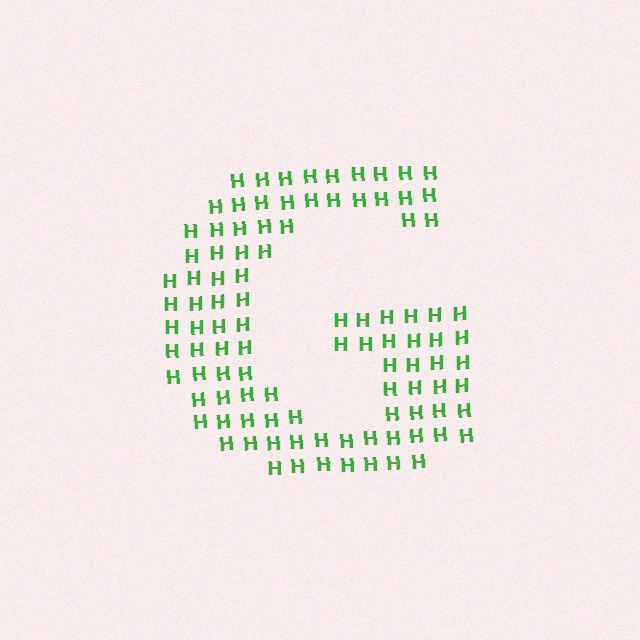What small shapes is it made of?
It is made of small letter H's.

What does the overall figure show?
The overall figure shows the letter G.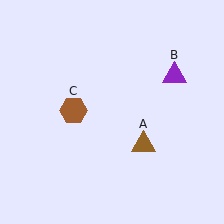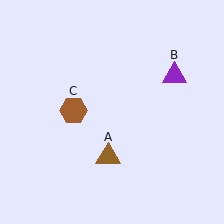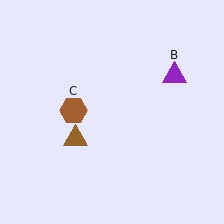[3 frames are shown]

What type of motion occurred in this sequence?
The brown triangle (object A) rotated clockwise around the center of the scene.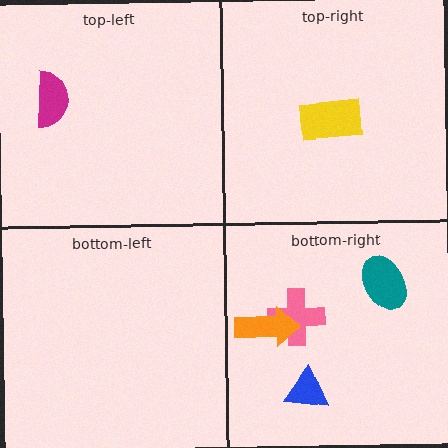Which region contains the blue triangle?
The bottom-right region.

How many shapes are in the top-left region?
1.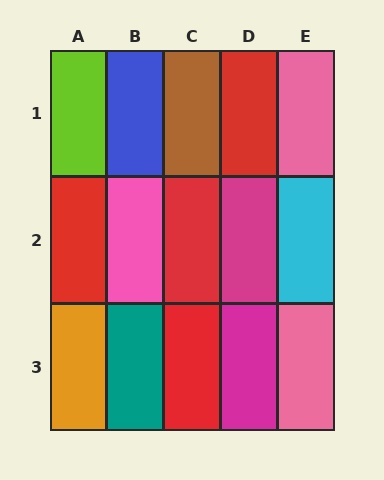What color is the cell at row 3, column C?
Red.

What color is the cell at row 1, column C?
Brown.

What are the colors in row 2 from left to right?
Red, pink, red, magenta, cyan.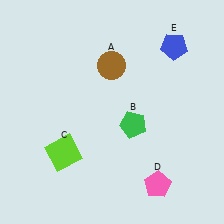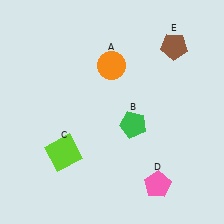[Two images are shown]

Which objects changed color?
A changed from brown to orange. E changed from blue to brown.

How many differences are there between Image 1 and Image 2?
There are 2 differences between the two images.